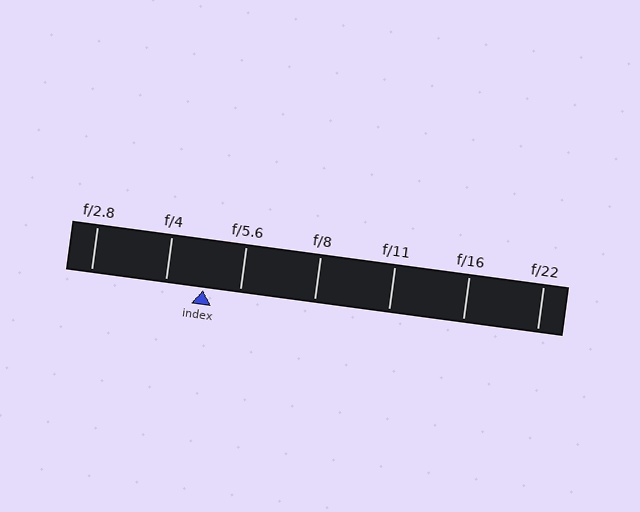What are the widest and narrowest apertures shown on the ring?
The widest aperture shown is f/2.8 and the narrowest is f/22.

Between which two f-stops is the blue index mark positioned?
The index mark is between f/4 and f/5.6.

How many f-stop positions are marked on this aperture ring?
There are 7 f-stop positions marked.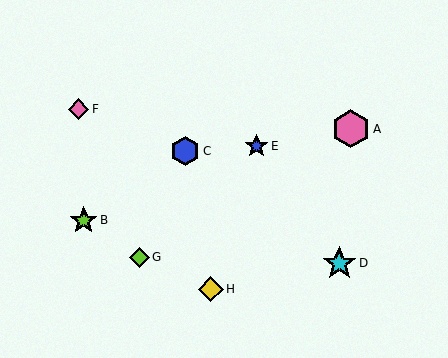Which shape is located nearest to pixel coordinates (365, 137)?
The pink hexagon (labeled A) at (351, 129) is nearest to that location.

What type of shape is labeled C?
Shape C is a blue hexagon.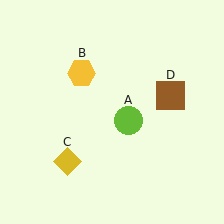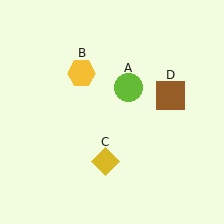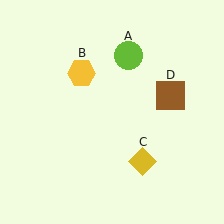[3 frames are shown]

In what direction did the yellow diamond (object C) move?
The yellow diamond (object C) moved right.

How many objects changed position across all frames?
2 objects changed position: lime circle (object A), yellow diamond (object C).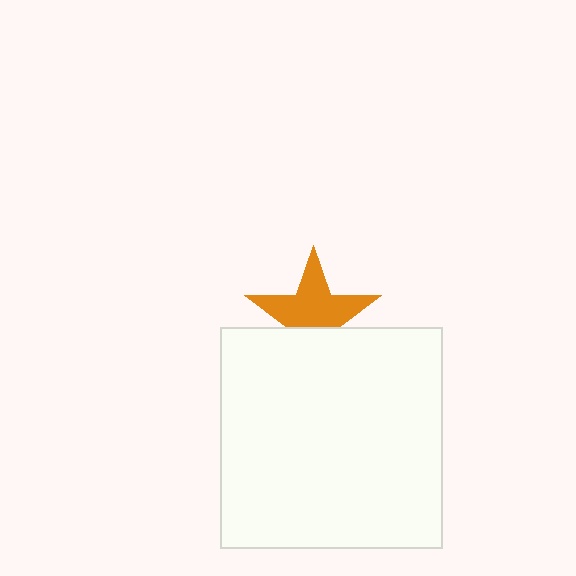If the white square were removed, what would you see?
You would see the complete orange star.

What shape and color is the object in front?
The object in front is a white square.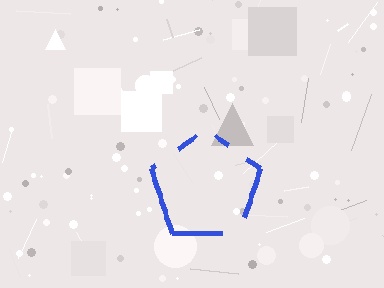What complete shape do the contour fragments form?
The contour fragments form a pentagon.